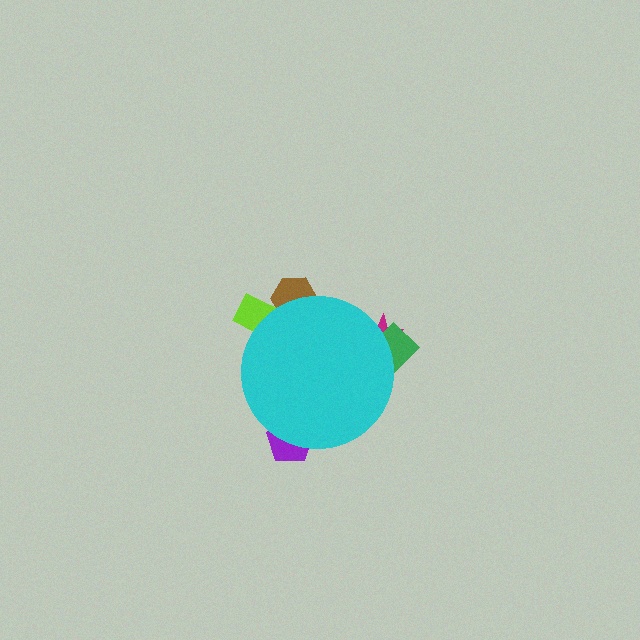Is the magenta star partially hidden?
Yes, the magenta star is partially hidden behind the cyan circle.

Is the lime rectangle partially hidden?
Yes, the lime rectangle is partially hidden behind the cyan circle.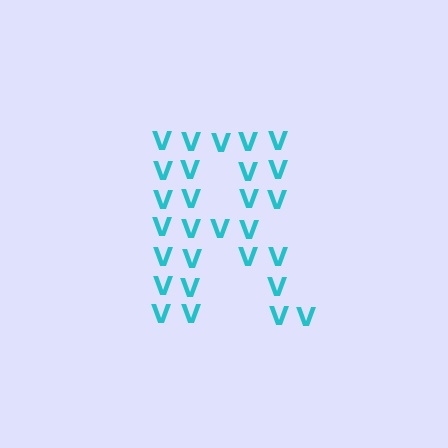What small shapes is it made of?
It is made of small letter V's.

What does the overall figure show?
The overall figure shows the letter R.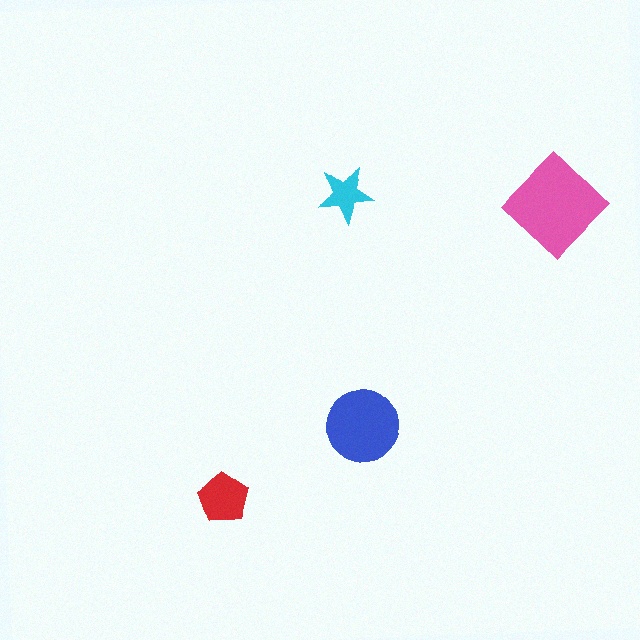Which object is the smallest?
The cyan star.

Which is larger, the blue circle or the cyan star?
The blue circle.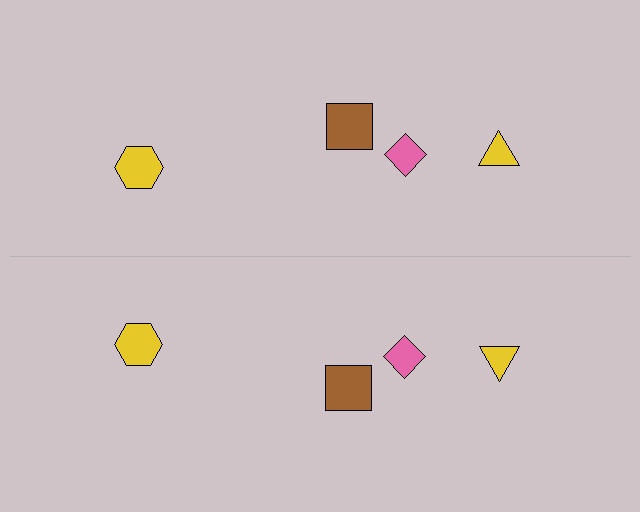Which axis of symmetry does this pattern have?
The pattern has a horizontal axis of symmetry running through the center of the image.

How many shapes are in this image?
There are 8 shapes in this image.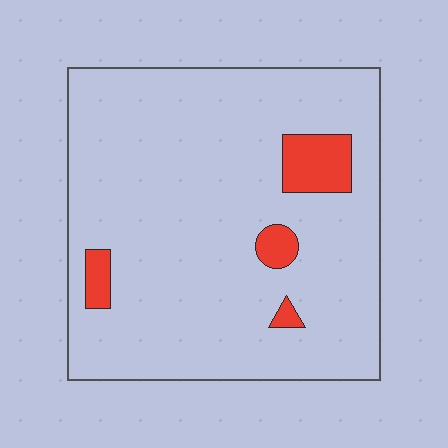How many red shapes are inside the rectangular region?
4.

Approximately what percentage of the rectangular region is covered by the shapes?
Approximately 10%.